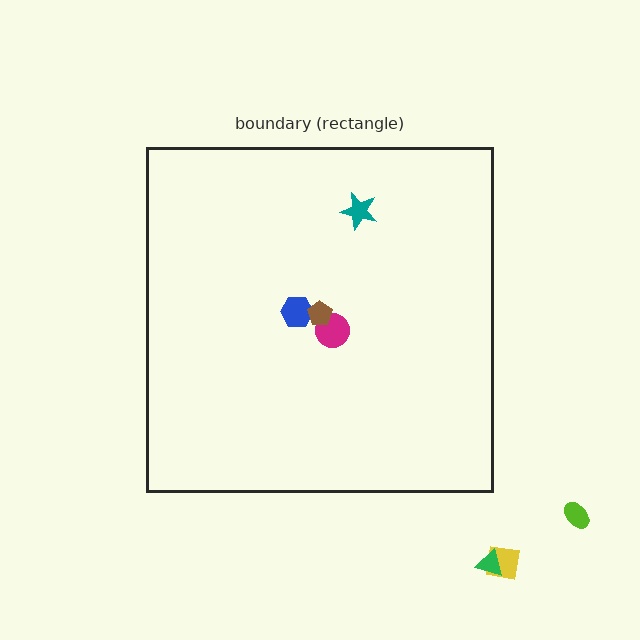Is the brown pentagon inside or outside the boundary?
Inside.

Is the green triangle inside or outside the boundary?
Outside.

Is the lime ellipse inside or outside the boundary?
Outside.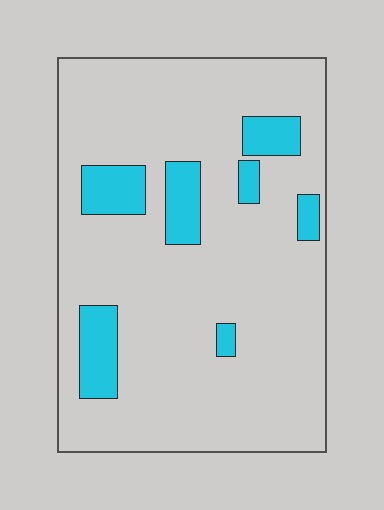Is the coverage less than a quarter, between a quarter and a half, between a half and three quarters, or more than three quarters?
Less than a quarter.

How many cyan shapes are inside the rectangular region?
7.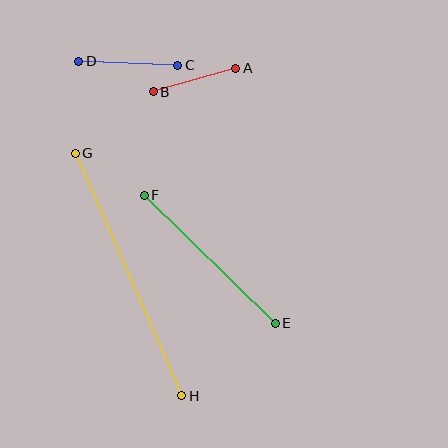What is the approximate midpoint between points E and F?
The midpoint is at approximately (210, 259) pixels.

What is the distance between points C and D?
The distance is approximately 99 pixels.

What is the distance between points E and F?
The distance is approximately 183 pixels.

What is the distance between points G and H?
The distance is approximately 265 pixels.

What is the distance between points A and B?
The distance is approximately 86 pixels.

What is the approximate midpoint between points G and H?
The midpoint is at approximately (129, 275) pixels.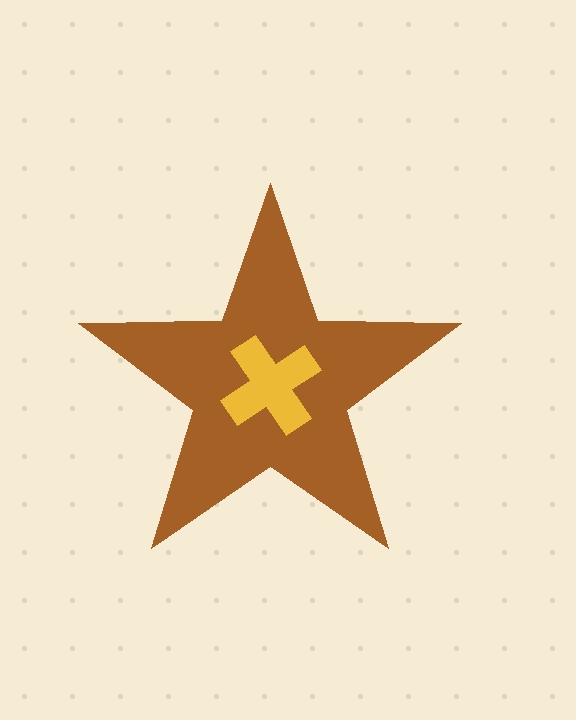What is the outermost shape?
The brown star.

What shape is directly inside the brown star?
The yellow cross.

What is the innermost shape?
The yellow cross.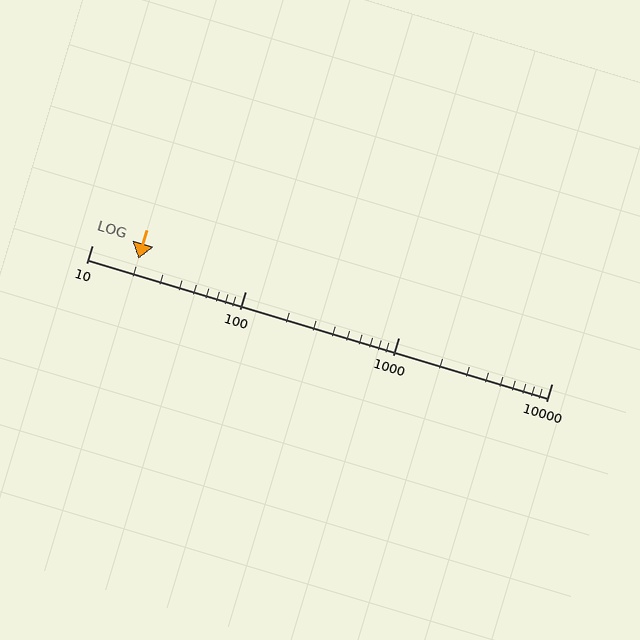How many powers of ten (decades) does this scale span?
The scale spans 3 decades, from 10 to 10000.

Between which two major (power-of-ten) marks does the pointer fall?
The pointer is between 10 and 100.